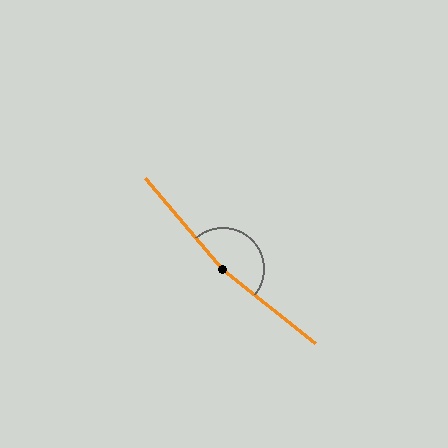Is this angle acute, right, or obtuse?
It is obtuse.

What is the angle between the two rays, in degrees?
Approximately 169 degrees.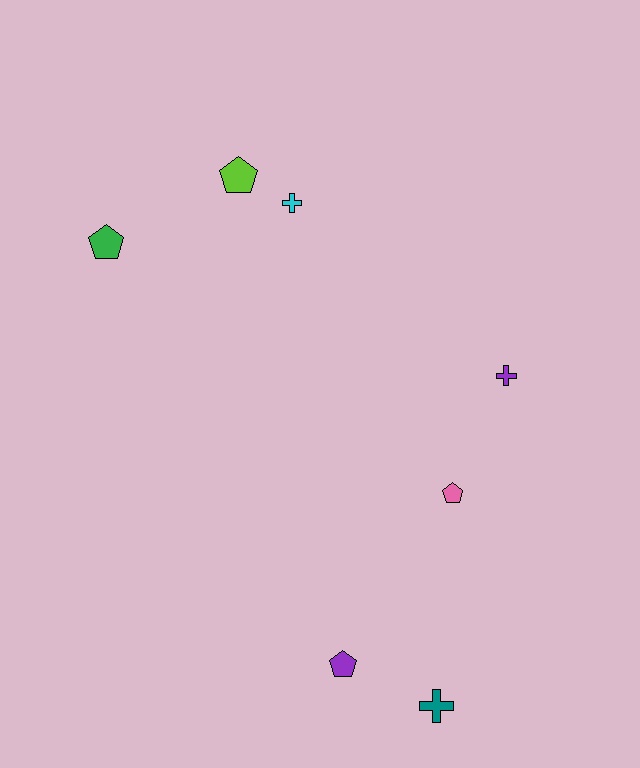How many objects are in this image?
There are 7 objects.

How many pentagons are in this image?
There are 4 pentagons.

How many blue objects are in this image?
There are no blue objects.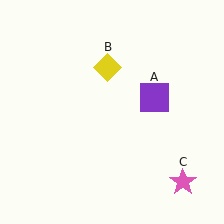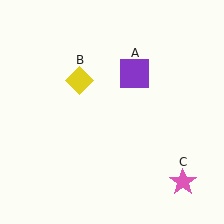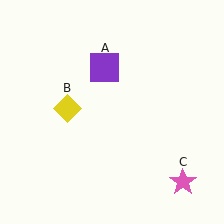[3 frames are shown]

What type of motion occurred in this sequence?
The purple square (object A), yellow diamond (object B) rotated counterclockwise around the center of the scene.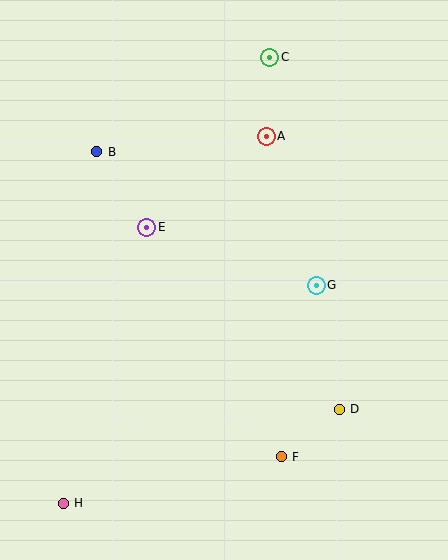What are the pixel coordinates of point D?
Point D is at (339, 409).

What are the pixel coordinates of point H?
Point H is at (63, 503).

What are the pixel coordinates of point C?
Point C is at (270, 57).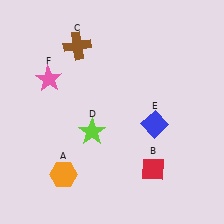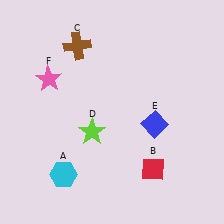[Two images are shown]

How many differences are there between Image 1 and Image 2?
There is 1 difference between the two images.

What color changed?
The hexagon (A) changed from orange in Image 1 to cyan in Image 2.